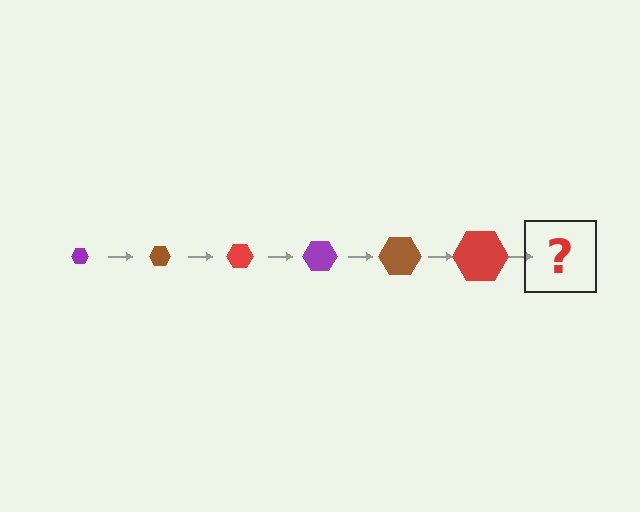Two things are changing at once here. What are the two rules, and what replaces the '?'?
The two rules are that the hexagon grows larger each step and the color cycles through purple, brown, and red. The '?' should be a purple hexagon, larger than the previous one.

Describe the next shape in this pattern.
It should be a purple hexagon, larger than the previous one.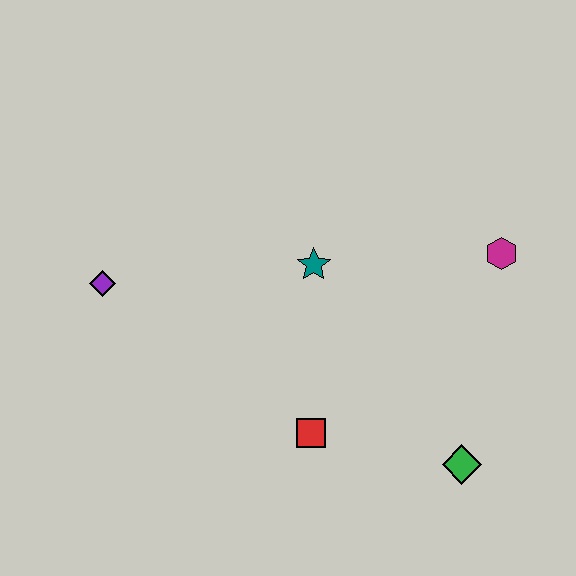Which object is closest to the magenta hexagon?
The teal star is closest to the magenta hexagon.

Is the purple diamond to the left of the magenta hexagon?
Yes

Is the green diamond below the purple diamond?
Yes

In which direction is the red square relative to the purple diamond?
The red square is to the right of the purple diamond.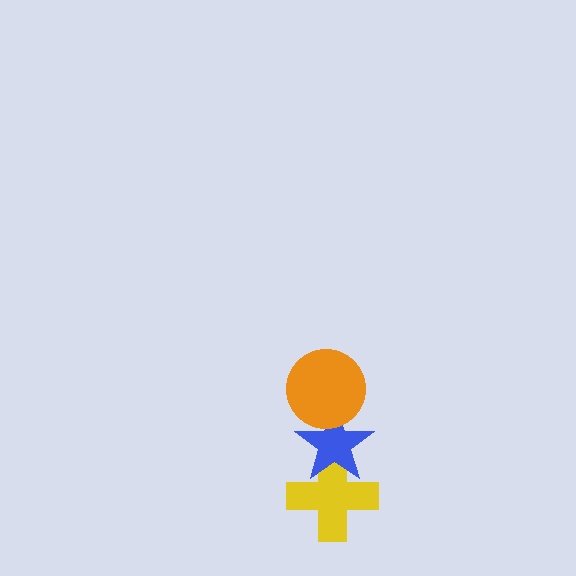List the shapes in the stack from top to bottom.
From top to bottom: the orange circle, the blue star, the yellow cross.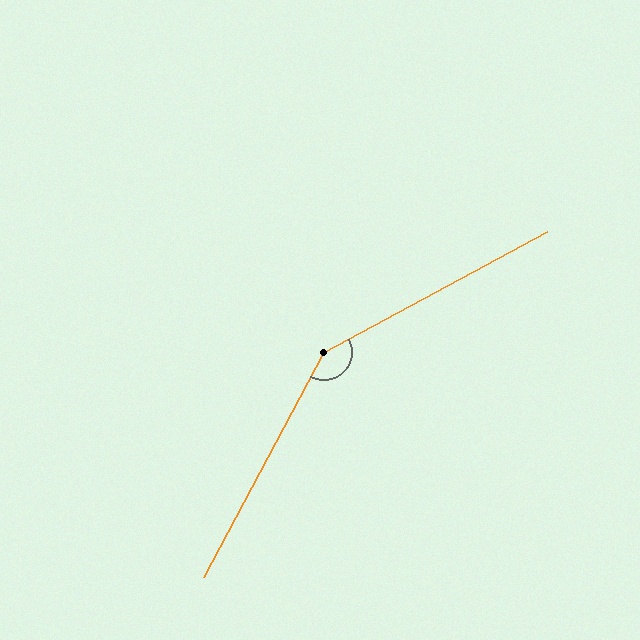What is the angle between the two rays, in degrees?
Approximately 147 degrees.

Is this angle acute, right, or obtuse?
It is obtuse.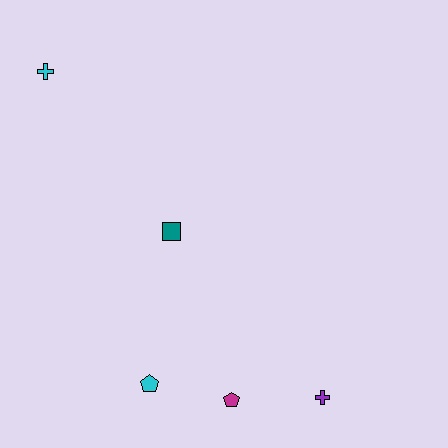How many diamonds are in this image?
There are no diamonds.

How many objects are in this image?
There are 5 objects.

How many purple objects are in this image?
There is 1 purple object.